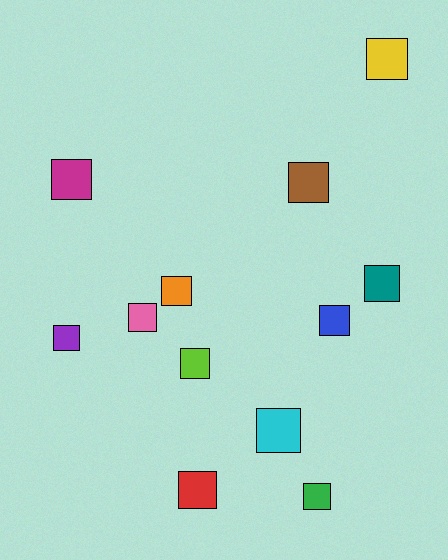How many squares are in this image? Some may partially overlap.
There are 12 squares.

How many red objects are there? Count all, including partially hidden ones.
There is 1 red object.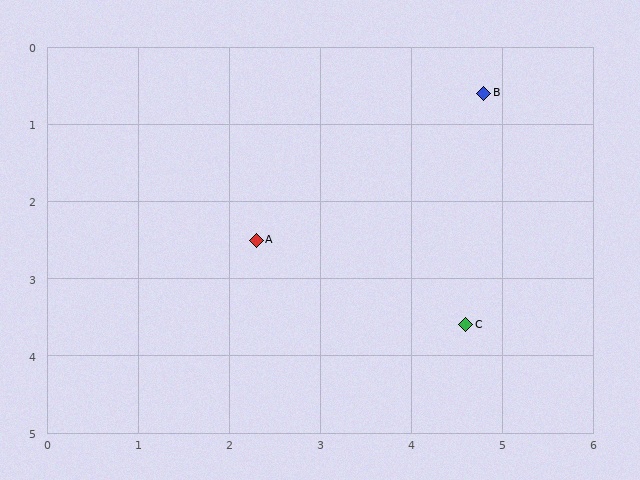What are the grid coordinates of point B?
Point B is at approximately (4.8, 0.6).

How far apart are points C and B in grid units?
Points C and B are about 3.0 grid units apart.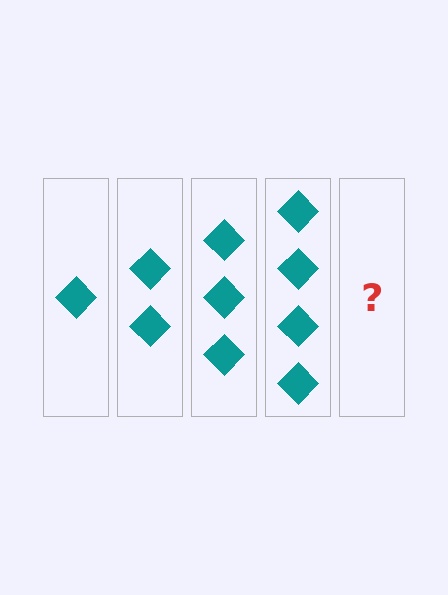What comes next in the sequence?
The next element should be 5 diamonds.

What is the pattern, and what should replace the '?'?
The pattern is that each step adds one more diamond. The '?' should be 5 diamonds.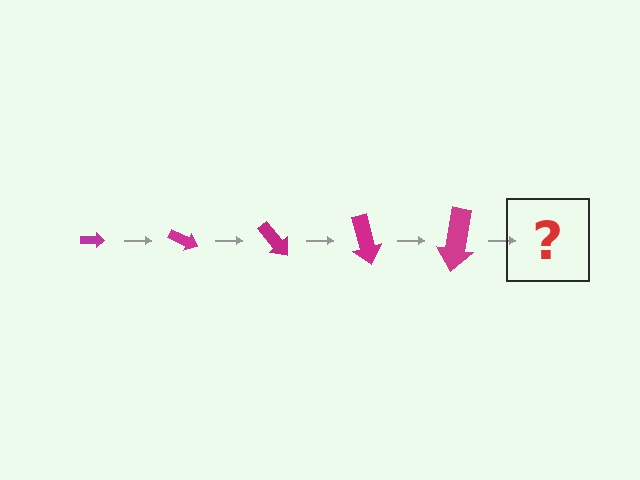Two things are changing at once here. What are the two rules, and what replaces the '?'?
The two rules are that the arrow grows larger each step and it rotates 25 degrees each step. The '?' should be an arrow, larger than the previous one and rotated 125 degrees from the start.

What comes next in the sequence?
The next element should be an arrow, larger than the previous one and rotated 125 degrees from the start.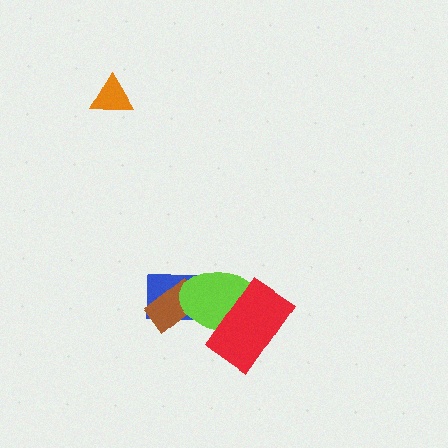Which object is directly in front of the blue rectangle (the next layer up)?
The brown rectangle is directly in front of the blue rectangle.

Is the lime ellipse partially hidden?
Yes, it is partially covered by another shape.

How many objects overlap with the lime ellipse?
3 objects overlap with the lime ellipse.